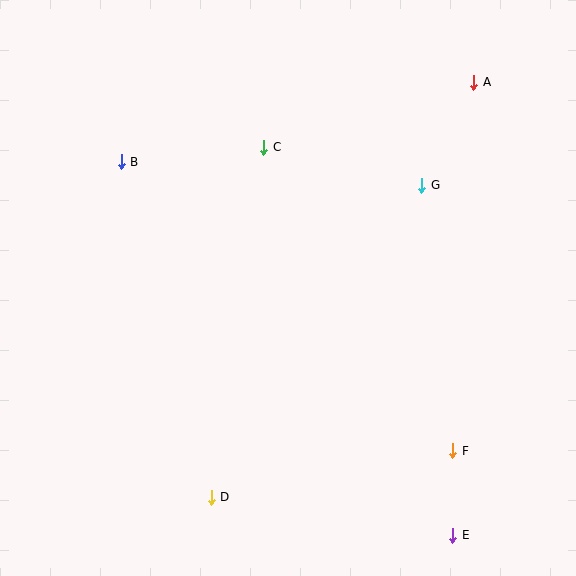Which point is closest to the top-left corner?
Point B is closest to the top-left corner.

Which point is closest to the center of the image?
Point C at (264, 147) is closest to the center.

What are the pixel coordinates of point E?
Point E is at (453, 535).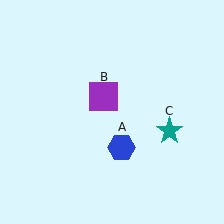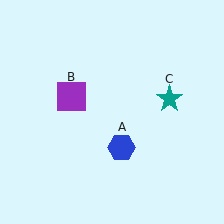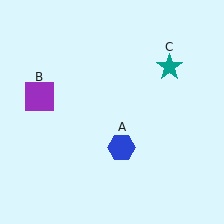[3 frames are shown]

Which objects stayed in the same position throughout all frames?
Blue hexagon (object A) remained stationary.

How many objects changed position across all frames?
2 objects changed position: purple square (object B), teal star (object C).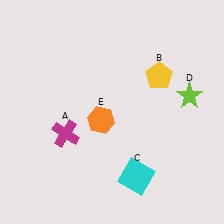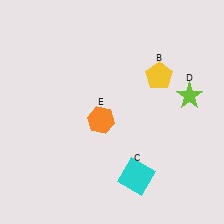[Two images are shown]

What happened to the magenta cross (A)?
The magenta cross (A) was removed in Image 2. It was in the bottom-left area of Image 1.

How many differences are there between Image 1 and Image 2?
There is 1 difference between the two images.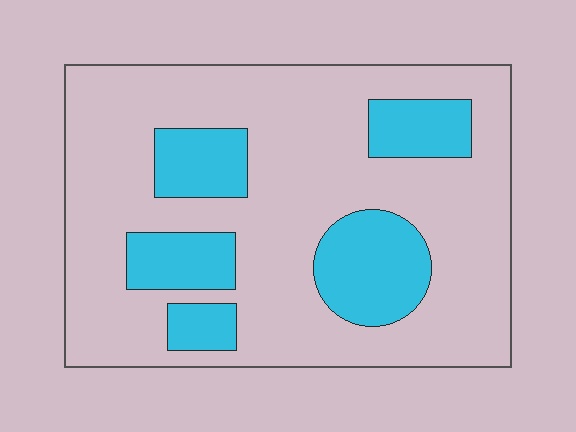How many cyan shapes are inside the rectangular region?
5.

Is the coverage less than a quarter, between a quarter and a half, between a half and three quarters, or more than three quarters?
Less than a quarter.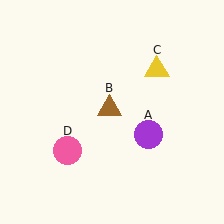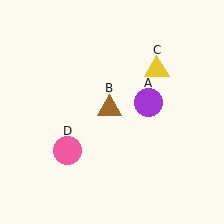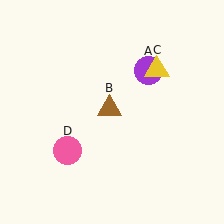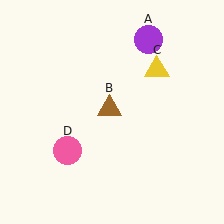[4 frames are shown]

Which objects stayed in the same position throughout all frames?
Brown triangle (object B) and yellow triangle (object C) and pink circle (object D) remained stationary.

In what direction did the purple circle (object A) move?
The purple circle (object A) moved up.